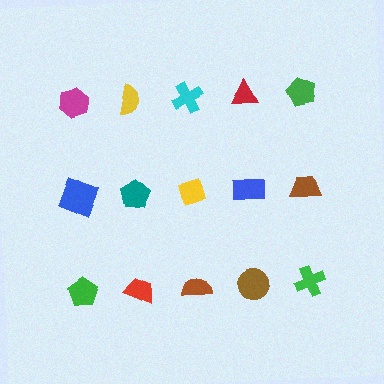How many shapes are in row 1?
5 shapes.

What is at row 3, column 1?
A green pentagon.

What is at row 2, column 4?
A blue rectangle.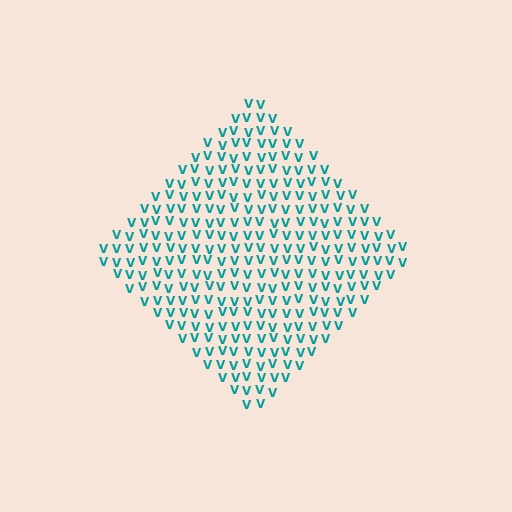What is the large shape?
The large shape is a diamond.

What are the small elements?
The small elements are letter V's.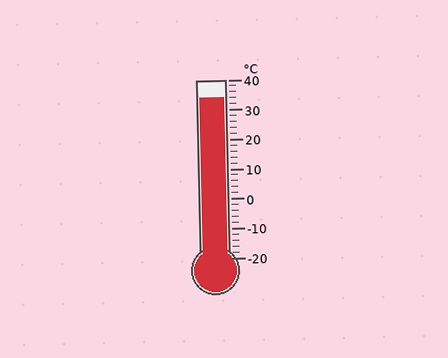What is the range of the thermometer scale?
The thermometer scale ranges from -20°C to 40°C.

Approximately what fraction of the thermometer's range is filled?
The thermometer is filled to approximately 90% of its range.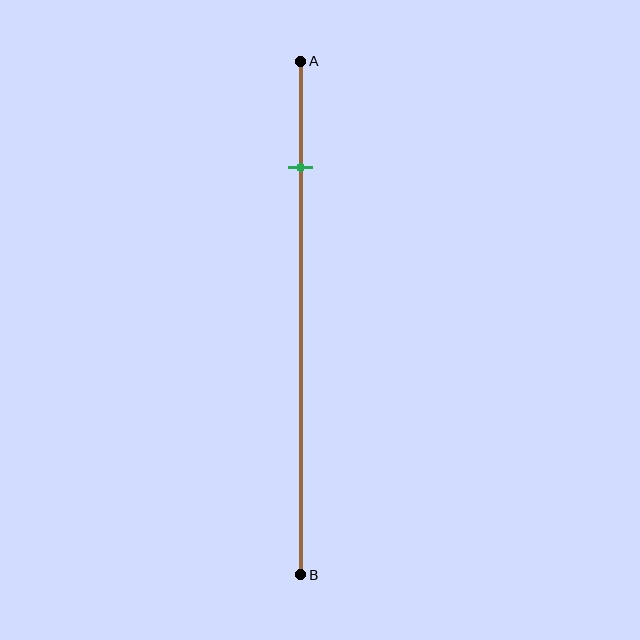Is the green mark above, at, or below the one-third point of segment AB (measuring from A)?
The green mark is above the one-third point of segment AB.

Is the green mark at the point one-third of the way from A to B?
No, the mark is at about 20% from A, not at the 33% one-third point.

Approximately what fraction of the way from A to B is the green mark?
The green mark is approximately 20% of the way from A to B.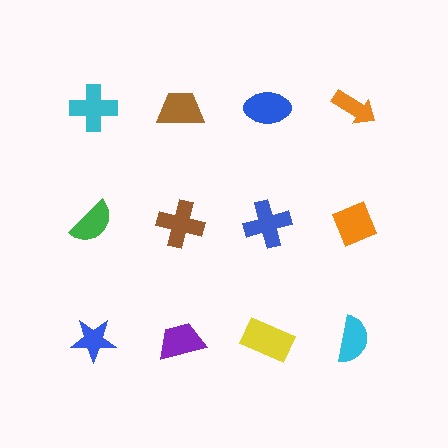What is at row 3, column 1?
A blue star.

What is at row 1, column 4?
An orange arrow.